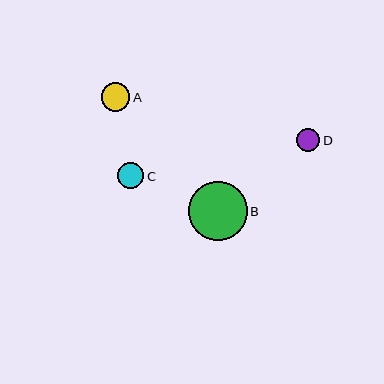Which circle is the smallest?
Circle D is the smallest with a size of approximately 23 pixels.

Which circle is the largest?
Circle B is the largest with a size of approximately 59 pixels.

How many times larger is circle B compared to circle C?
Circle B is approximately 2.2 times the size of circle C.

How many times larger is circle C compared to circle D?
Circle C is approximately 1.1 times the size of circle D.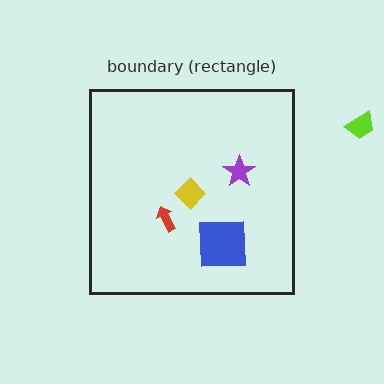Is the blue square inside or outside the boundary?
Inside.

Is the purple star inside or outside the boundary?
Inside.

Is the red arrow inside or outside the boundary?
Inside.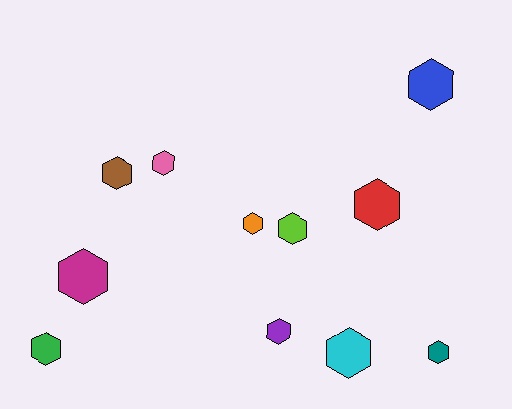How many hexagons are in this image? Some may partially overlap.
There are 11 hexagons.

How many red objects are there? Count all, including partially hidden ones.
There is 1 red object.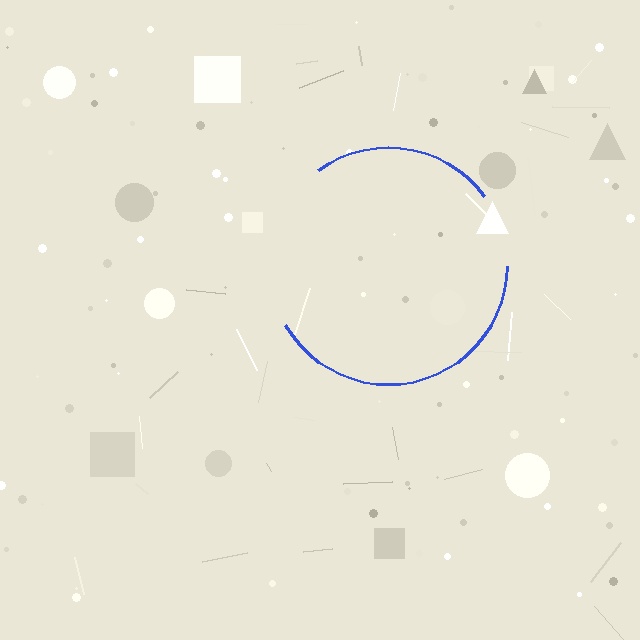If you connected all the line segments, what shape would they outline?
They would outline a circle.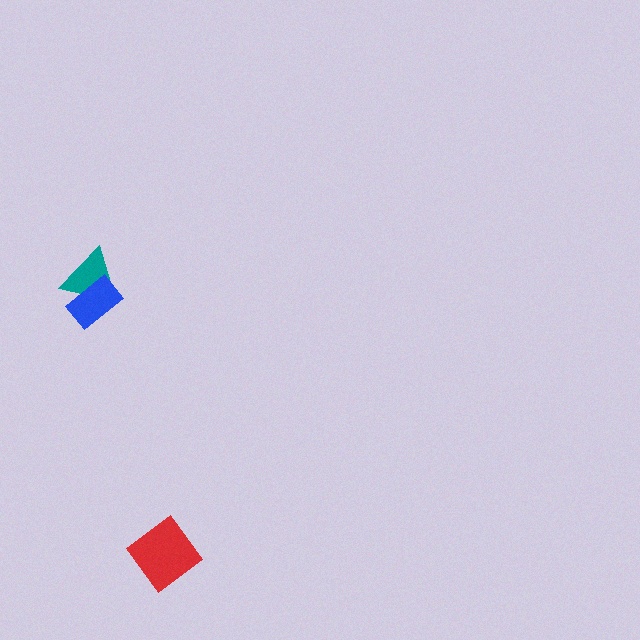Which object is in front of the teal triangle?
The blue rectangle is in front of the teal triangle.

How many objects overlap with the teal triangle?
1 object overlaps with the teal triangle.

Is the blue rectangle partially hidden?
No, no other shape covers it.